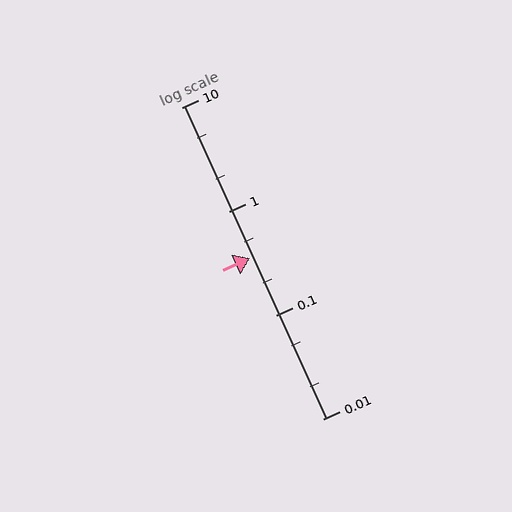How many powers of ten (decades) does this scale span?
The scale spans 3 decades, from 0.01 to 10.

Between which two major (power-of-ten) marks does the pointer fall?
The pointer is between 0.1 and 1.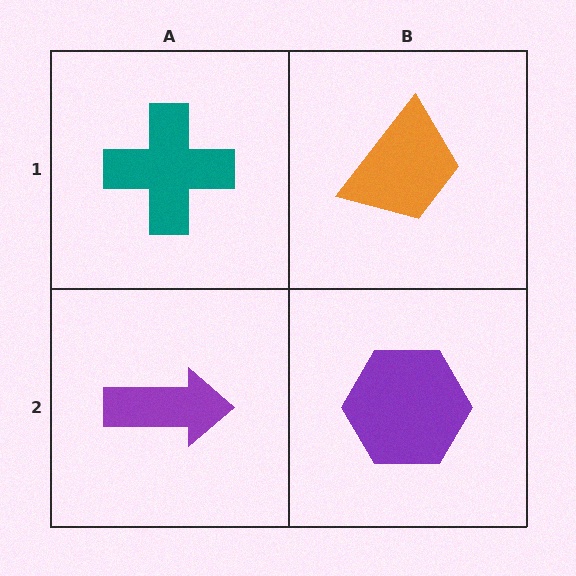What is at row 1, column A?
A teal cross.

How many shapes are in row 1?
2 shapes.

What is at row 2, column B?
A purple hexagon.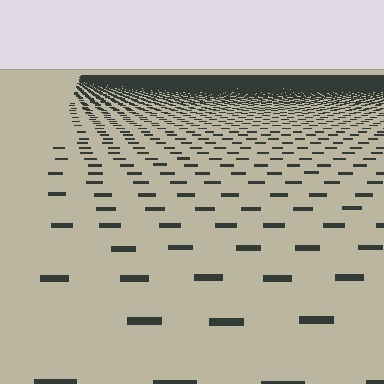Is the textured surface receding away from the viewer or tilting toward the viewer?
The surface is receding away from the viewer. Texture elements get smaller and denser toward the top.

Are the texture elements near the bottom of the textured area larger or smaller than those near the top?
Larger. Near the bottom, elements are closer to the viewer and appear at a bigger on-screen size.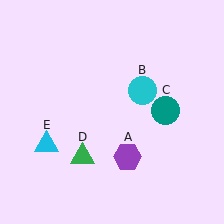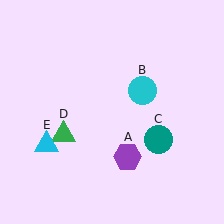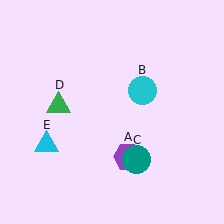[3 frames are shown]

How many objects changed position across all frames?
2 objects changed position: teal circle (object C), green triangle (object D).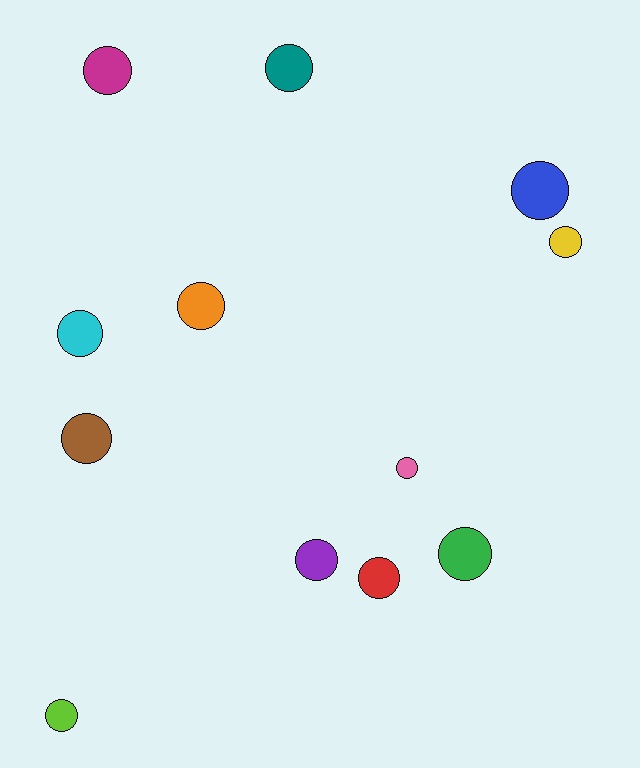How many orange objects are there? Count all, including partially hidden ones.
There is 1 orange object.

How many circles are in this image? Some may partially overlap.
There are 12 circles.